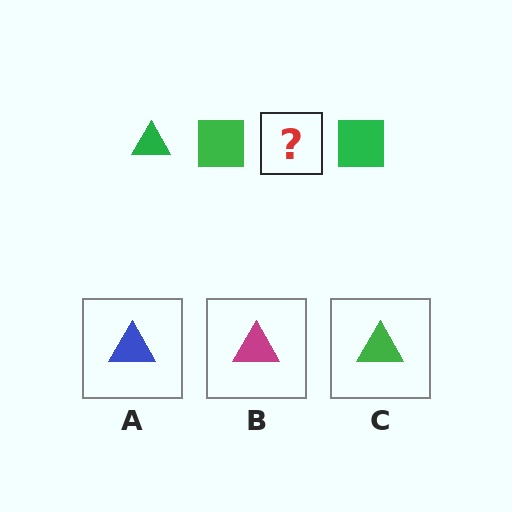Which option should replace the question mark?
Option C.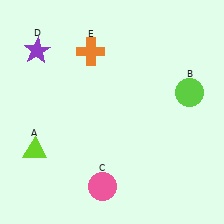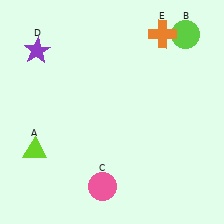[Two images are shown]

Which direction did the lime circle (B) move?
The lime circle (B) moved up.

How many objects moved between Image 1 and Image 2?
2 objects moved between the two images.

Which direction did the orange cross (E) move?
The orange cross (E) moved right.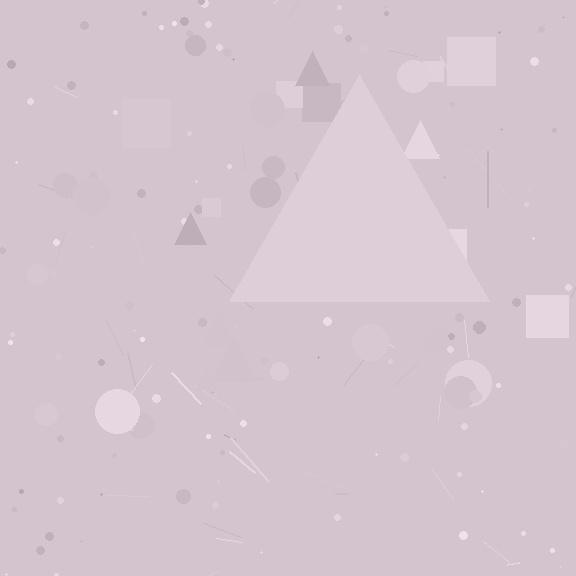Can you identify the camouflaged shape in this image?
The camouflaged shape is a triangle.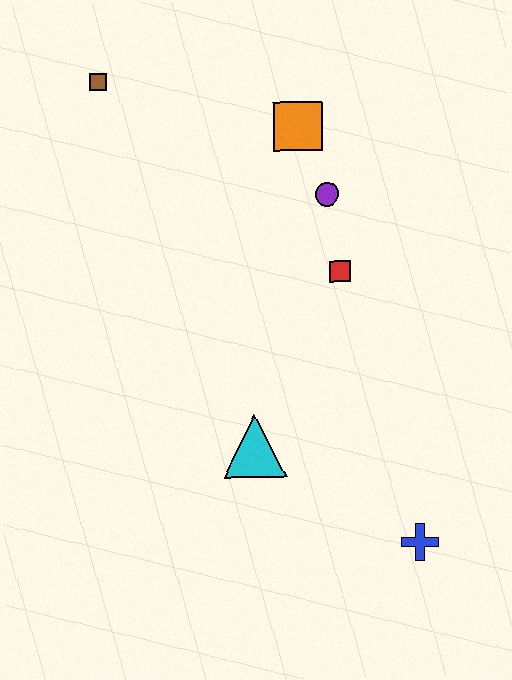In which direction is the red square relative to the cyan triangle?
The red square is above the cyan triangle.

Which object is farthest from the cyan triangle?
The brown square is farthest from the cyan triangle.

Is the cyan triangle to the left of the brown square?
No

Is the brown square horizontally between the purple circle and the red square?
No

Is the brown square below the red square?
No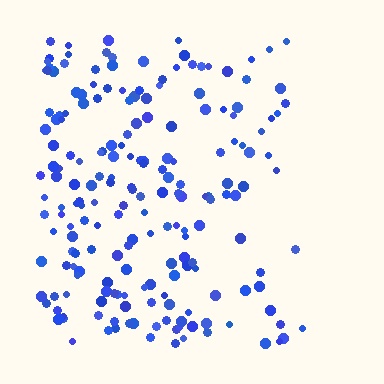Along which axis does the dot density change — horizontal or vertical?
Horizontal.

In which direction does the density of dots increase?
From right to left, with the left side densest.